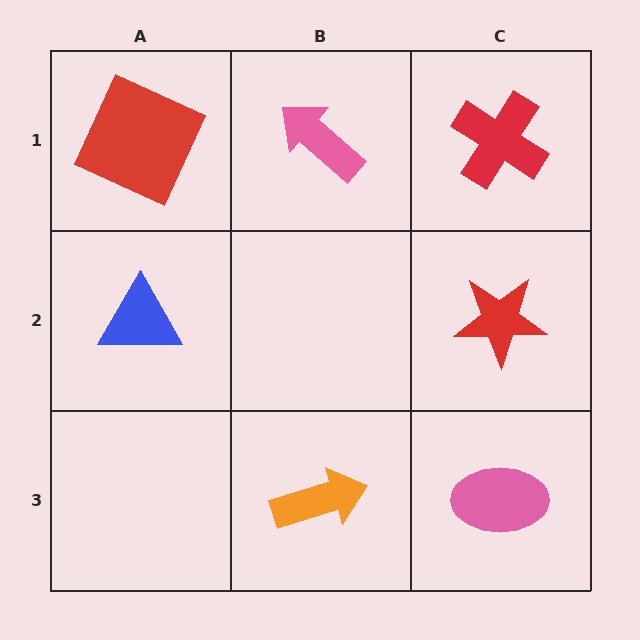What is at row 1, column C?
A red cross.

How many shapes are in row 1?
3 shapes.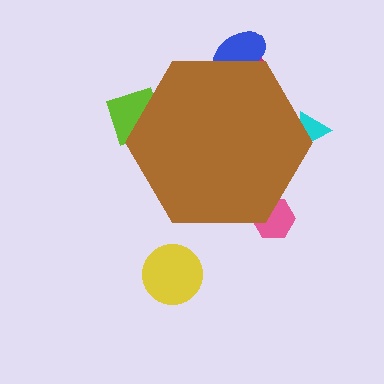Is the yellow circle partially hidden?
No, the yellow circle is fully visible.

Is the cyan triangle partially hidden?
Yes, the cyan triangle is partially hidden behind the brown hexagon.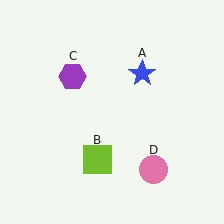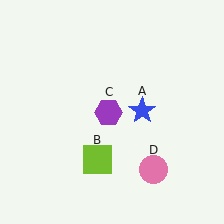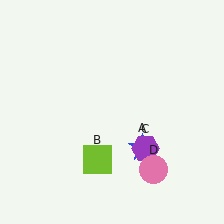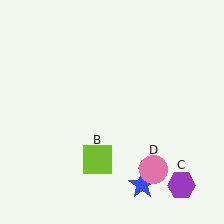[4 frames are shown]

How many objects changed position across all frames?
2 objects changed position: blue star (object A), purple hexagon (object C).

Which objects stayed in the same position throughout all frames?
Lime square (object B) and pink circle (object D) remained stationary.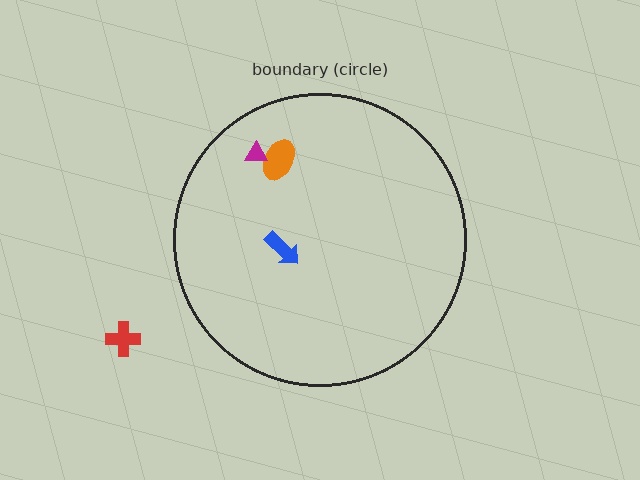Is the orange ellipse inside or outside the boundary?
Inside.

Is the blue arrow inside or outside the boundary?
Inside.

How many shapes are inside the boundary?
3 inside, 1 outside.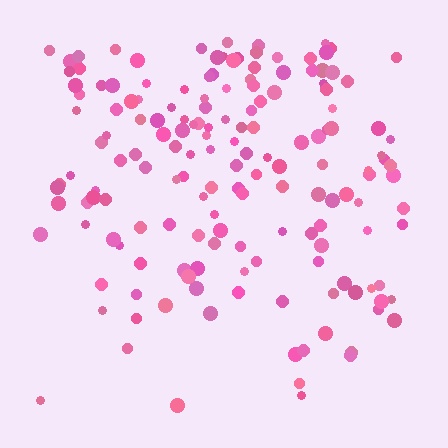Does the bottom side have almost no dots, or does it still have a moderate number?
Still a moderate number, just noticeably fewer than the top.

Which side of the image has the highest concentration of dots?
The top.